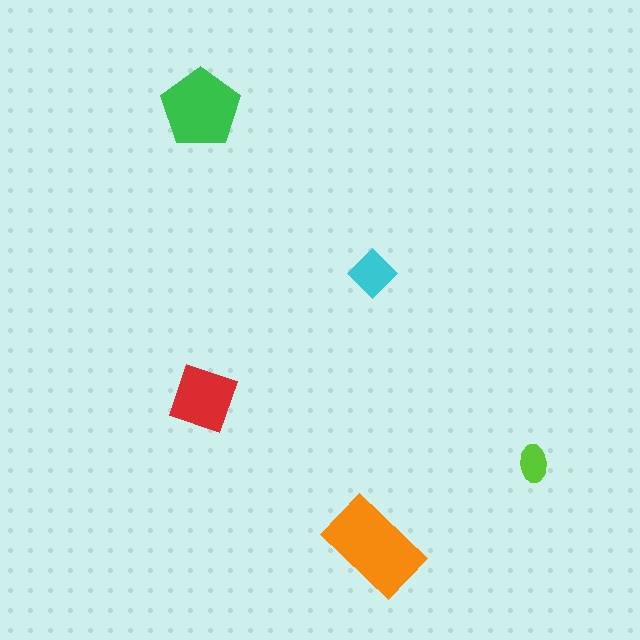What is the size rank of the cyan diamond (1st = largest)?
4th.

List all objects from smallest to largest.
The lime ellipse, the cyan diamond, the red square, the green pentagon, the orange rectangle.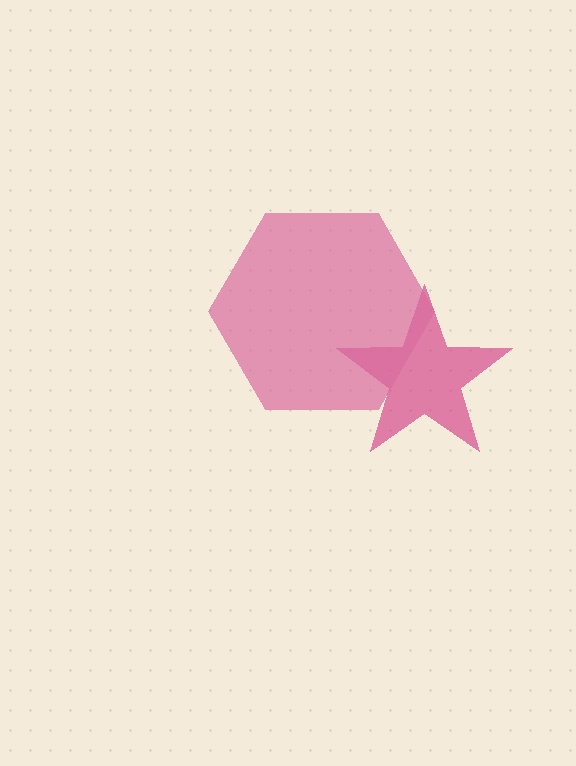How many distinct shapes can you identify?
There are 2 distinct shapes: a magenta star, a pink hexagon.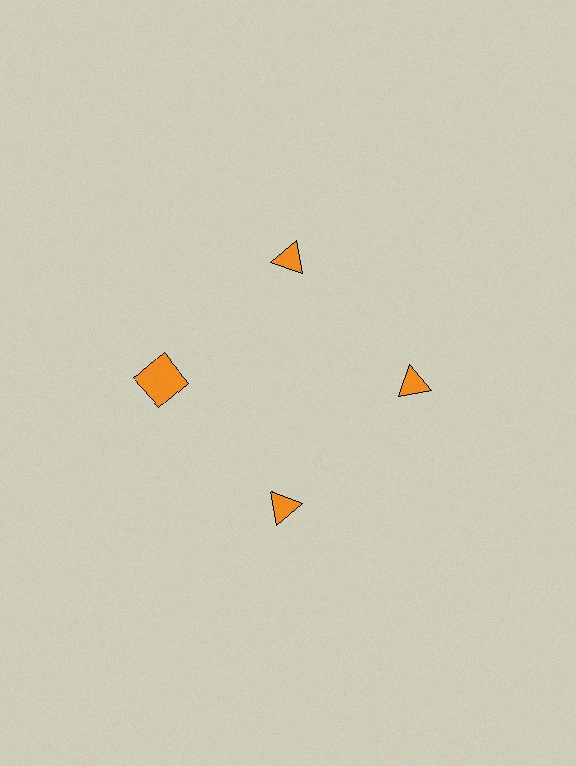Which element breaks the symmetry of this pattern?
The orange square at roughly the 9 o'clock position breaks the symmetry. All other shapes are orange triangles.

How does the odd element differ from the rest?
It has a different shape: square instead of triangle.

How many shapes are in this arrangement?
There are 4 shapes arranged in a ring pattern.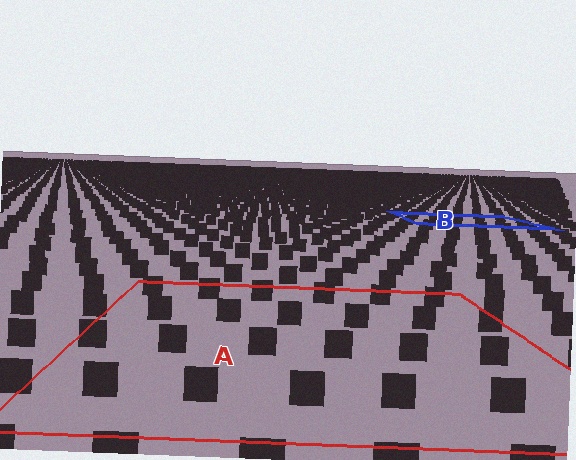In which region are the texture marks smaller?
The texture marks are smaller in region B, because it is farther away.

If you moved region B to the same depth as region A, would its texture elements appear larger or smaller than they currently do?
They would appear larger. At a closer depth, the same texture elements are projected at a bigger on-screen size.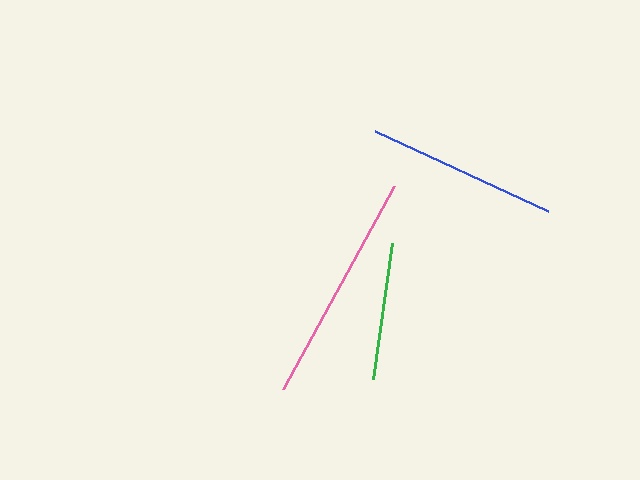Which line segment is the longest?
The pink line is the longest at approximately 231 pixels.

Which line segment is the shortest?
The green line is the shortest at approximately 137 pixels.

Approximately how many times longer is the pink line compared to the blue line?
The pink line is approximately 1.2 times the length of the blue line.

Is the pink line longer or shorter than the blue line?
The pink line is longer than the blue line.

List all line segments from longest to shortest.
From longest to shortest: pink, blue, green.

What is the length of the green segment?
The green segment is approximately 137 pixels long.